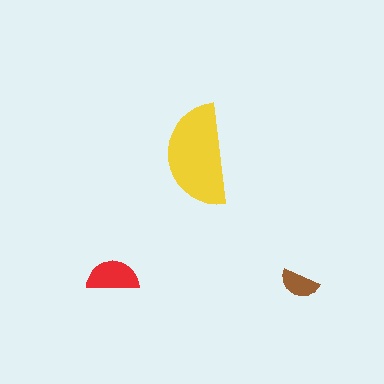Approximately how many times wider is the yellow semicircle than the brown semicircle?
About 2.5 times wider.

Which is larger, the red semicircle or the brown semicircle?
The red one.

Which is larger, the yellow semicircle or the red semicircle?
The yellow one.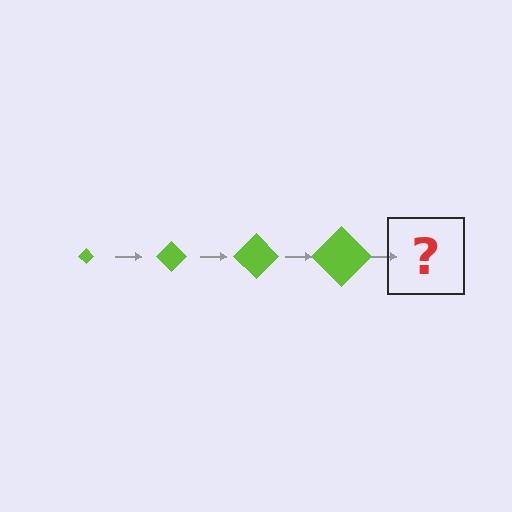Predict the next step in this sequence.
The next step is a lime diamond, larger than the previous one.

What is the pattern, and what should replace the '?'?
The pattern is that the diamond gets progressively larger each step. The '?' should be a lime diamond, larger than the previous one.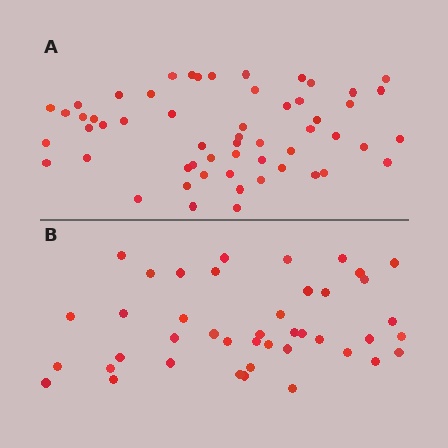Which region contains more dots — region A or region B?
Region A (the top region) has more dots.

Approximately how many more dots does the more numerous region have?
Region A has approximately 15 more dots than region B.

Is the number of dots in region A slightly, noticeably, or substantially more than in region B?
Region A has noticeably more, but not dramatically so. The ratio is roughly 1.3 to 1.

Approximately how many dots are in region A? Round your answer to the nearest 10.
About 60 dots. (The exact count is 56, which rounds to 60.)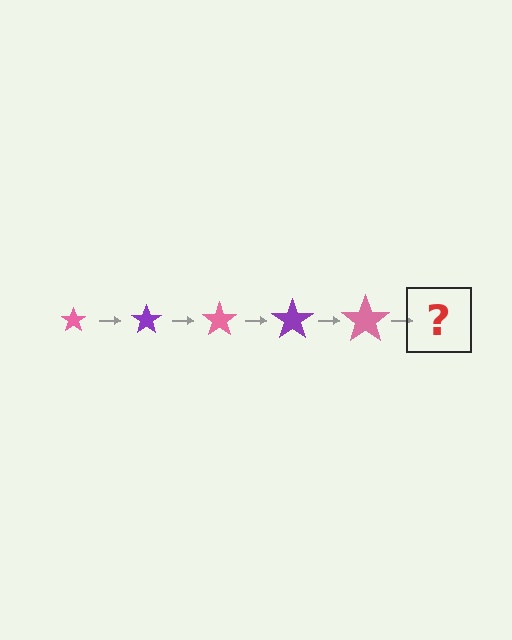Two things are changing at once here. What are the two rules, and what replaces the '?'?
The two rules are that the star grows larger each step and the color cycles through pink and purple. The '?' should be a purple star, larger than the previous one.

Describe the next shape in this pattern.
It should be a purple star, larger than the previous one.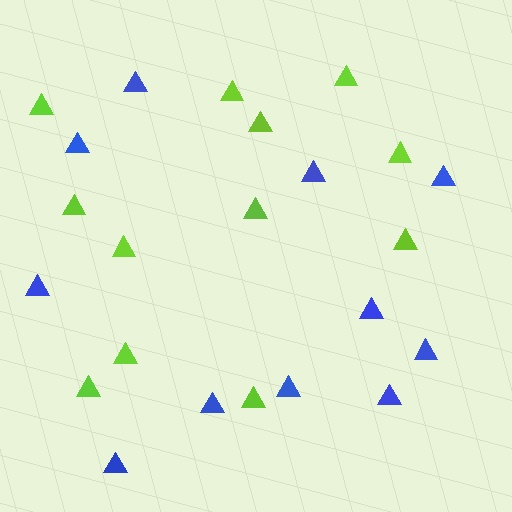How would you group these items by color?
There are 2 groups: one group of lime triangles (12) and one group of blue triangles (11).